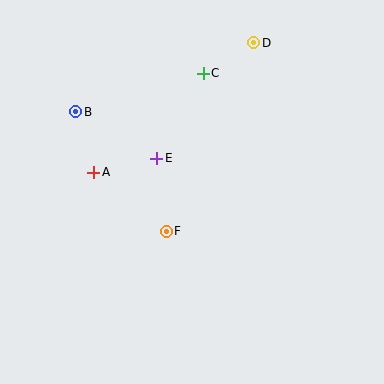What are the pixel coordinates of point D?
Point D is at (254, 43).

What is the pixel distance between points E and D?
The distance between E and D is 151 pixels.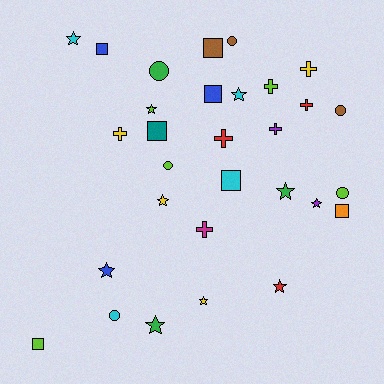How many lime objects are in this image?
There are 5 lime objects.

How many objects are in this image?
There are 30 objects.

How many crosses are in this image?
There are 7 crosses.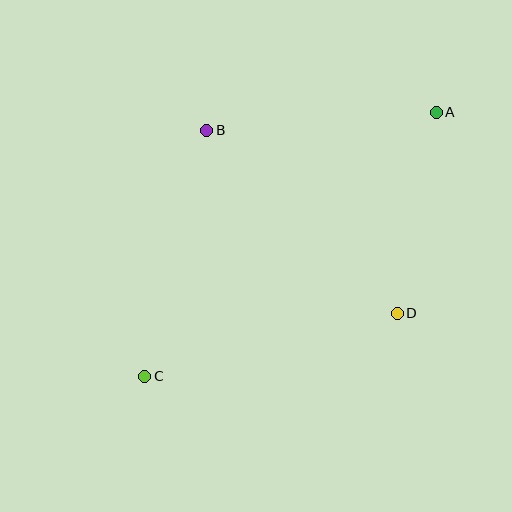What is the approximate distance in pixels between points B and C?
The distance between B and C is approximately 254 pixels.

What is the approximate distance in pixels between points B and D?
The distance between B and D is approximately 264 pixels.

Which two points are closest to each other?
Points A and D are closest to each other.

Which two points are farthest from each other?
Points A and C are farthest from each other.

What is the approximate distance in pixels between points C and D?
The distance between C and D is approximately 260 pixels.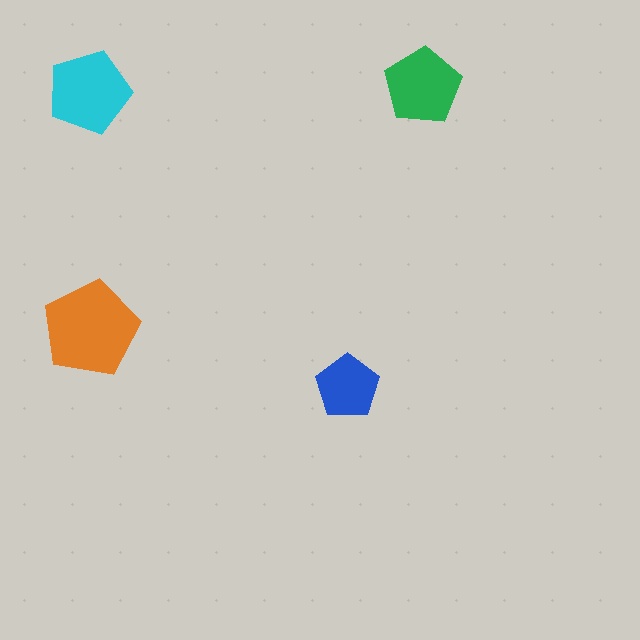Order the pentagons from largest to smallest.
the orange one, the cyan one, the green one, the blue one.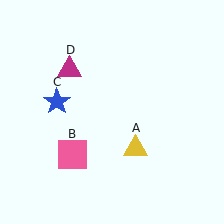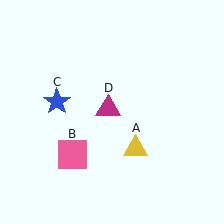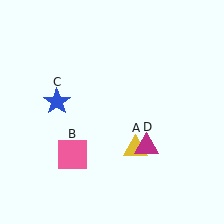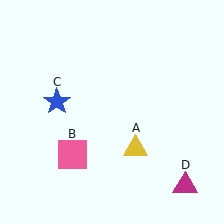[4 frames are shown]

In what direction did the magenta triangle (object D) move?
The magenta triangle (object D) moved down and to the right.